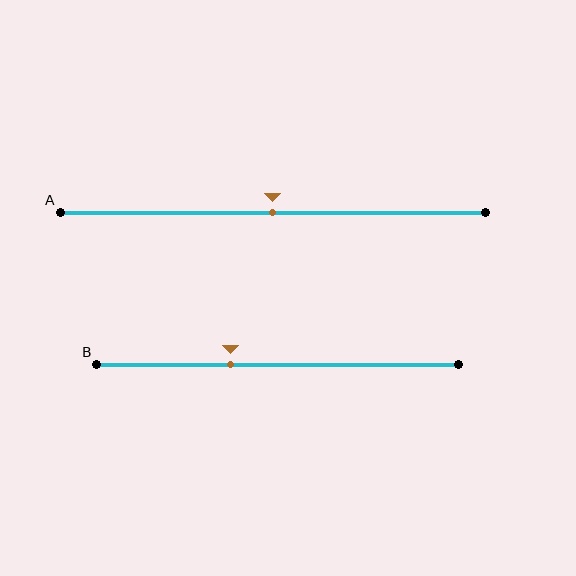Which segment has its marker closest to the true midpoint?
Segment A has its marker closest to the true midpoint.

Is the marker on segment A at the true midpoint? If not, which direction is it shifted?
Yes, the marker on segment A is at the true midpoint.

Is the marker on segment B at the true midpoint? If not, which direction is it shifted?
No, the marker on segment B is shifted to the left by about 13% of the segment length.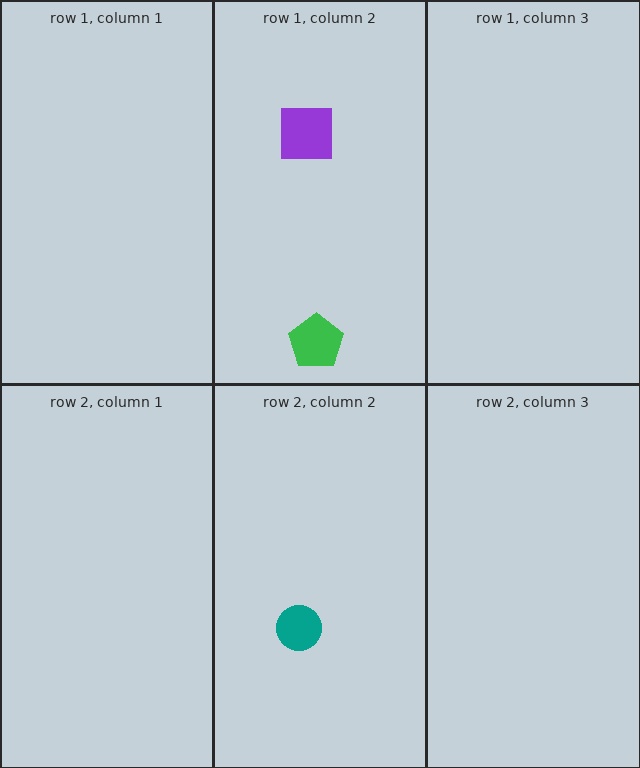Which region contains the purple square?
The row 1, column 2 region.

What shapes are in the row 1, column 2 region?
The green pentagon, the purple square.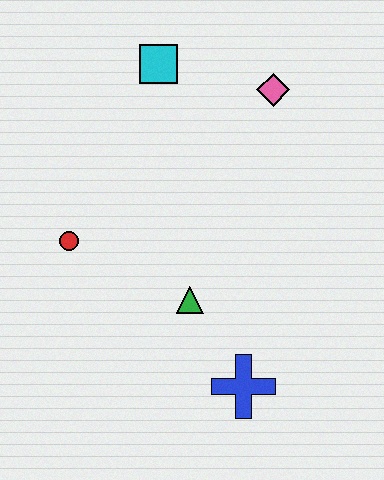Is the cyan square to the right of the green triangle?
No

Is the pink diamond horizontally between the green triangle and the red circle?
No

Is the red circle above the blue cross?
Yes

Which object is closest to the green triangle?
The blue cross is closest to the green triangle.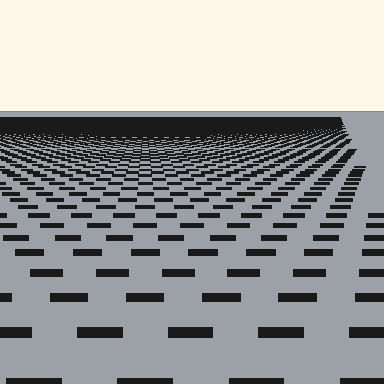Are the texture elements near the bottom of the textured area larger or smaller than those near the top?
Larger. Near the bottom, elements are closer to the viewer and appear at a bigger on-screen size.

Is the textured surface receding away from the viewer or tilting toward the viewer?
The surface is receding away from the viewer. Texture elements get smaller and denser toward the top.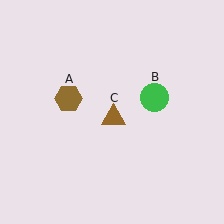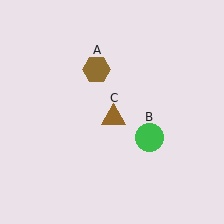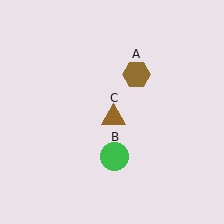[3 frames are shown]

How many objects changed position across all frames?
2 objects changed position: brown hexagon (object A), green circle (object B).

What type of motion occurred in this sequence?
The brown hexagon (object A), green circle (object B) rotated clockwise around the center of the scene.